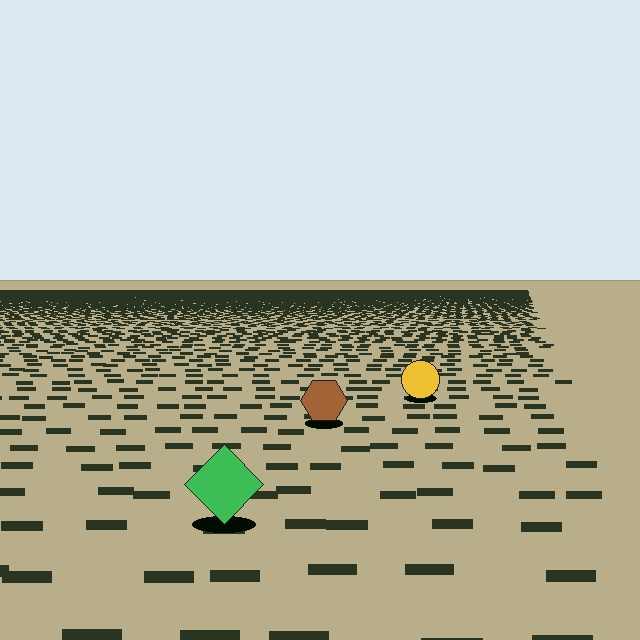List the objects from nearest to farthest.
From nearest to farthest: the green diamond, the brown hexagon, the yellow circle.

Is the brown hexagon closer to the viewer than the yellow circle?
Yes. The brown hexagon is closer — you can tell from the texture gradient: the ground texture is coarser near it.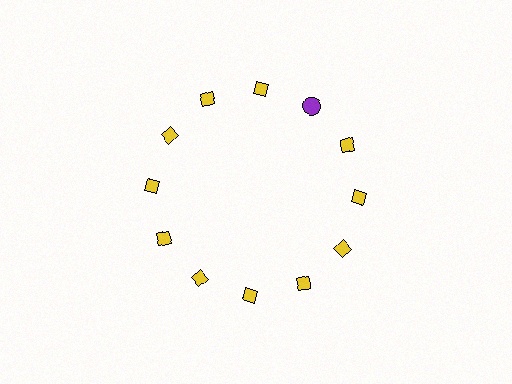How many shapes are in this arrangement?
There are 12 shapes arranged in a ring pattern.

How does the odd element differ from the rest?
It differs in both color (purple instead of yellow) and shape (circle instead of diamond).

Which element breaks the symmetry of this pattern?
The purple circle at roughly the 1 o'clock position breaks the symmetry. All other shapes are yellow diamonds.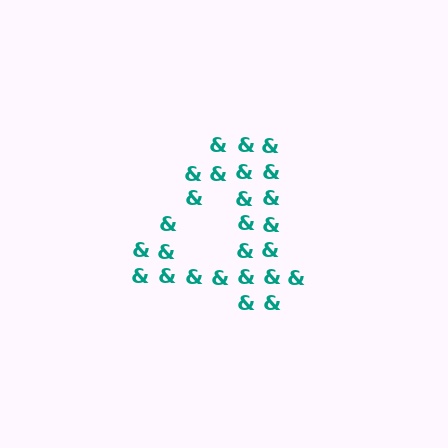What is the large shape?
The large shape is the digit 4.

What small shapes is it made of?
It is made of small ampersands.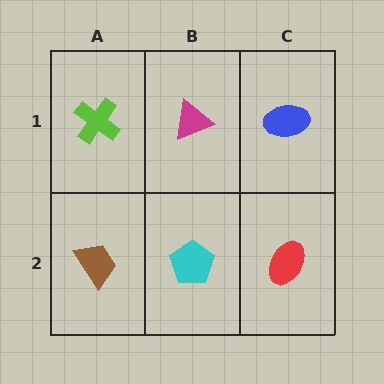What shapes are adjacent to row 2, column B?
A magenta triangle (row 1, column B), a brown trapezoid (row 2, column A), a red ellipse (row 2, column C).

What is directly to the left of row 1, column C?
A magenta triangle.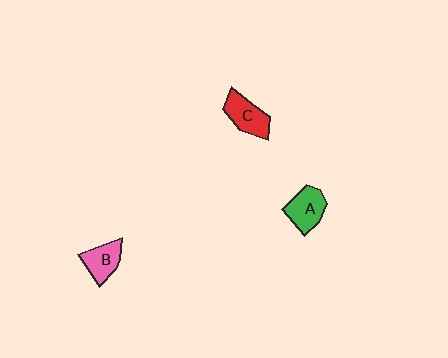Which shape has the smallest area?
Shape B (pink).